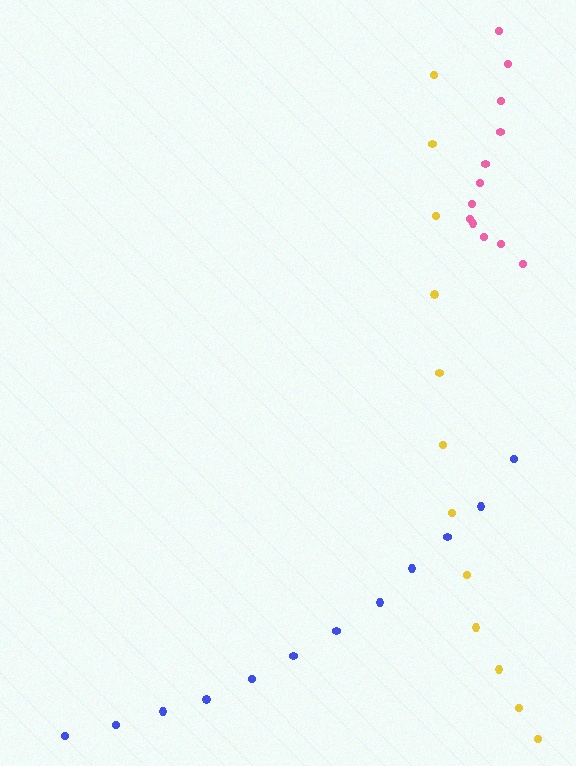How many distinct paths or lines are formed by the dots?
There are 3 distinct paths.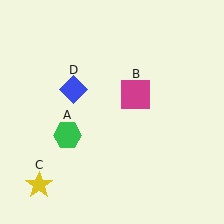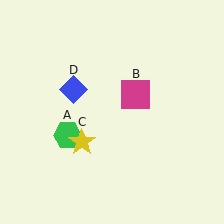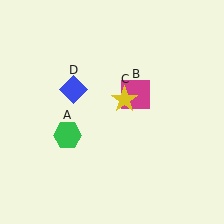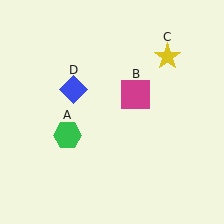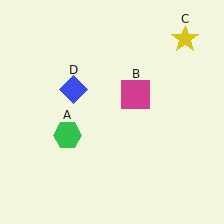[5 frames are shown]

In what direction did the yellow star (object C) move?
The yellow star (object C) moved up and to the right.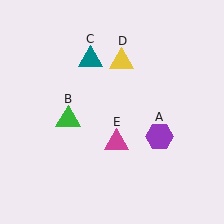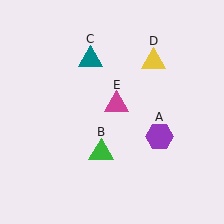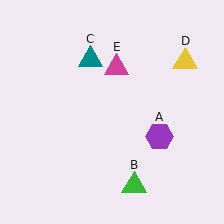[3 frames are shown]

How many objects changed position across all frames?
3 objects changed position: green triangle (object B), yellow triangle (object D), magenta triangle (object E).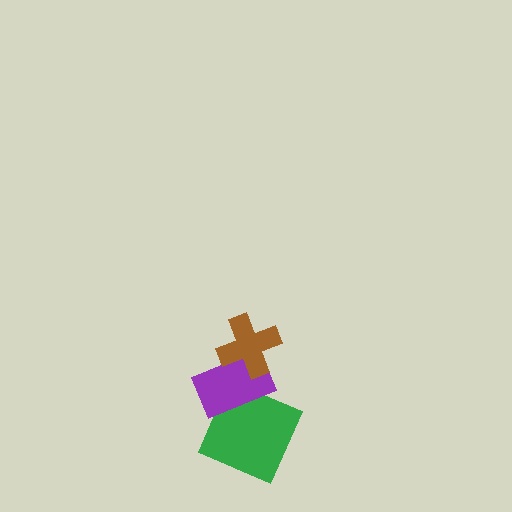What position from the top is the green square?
The green square is 3rd from the top.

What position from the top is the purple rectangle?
The purple rectangle is 2nd from the top.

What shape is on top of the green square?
The purple rectangle is on top of the green square.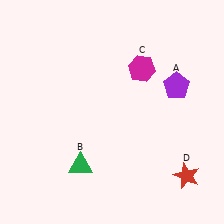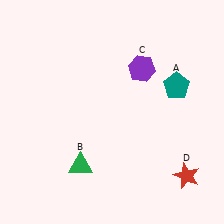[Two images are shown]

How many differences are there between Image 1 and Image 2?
There are 2 differences between the two images.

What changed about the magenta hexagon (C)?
In Image 1, C is magenta. In Image 2, it changed to purple.